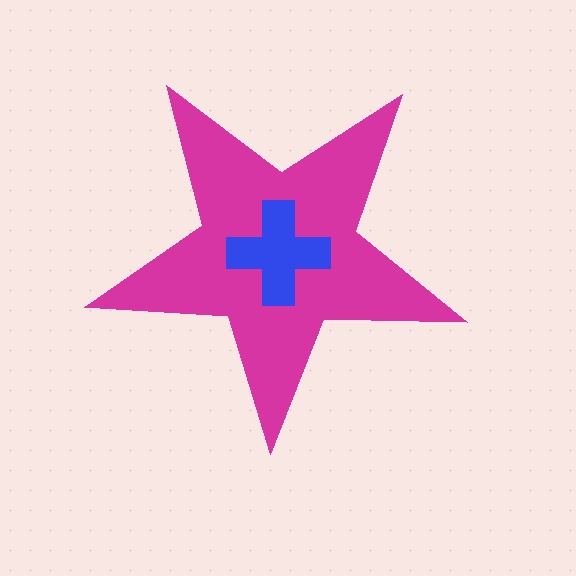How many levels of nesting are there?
2.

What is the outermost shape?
The magenta star.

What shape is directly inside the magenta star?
The blue cross.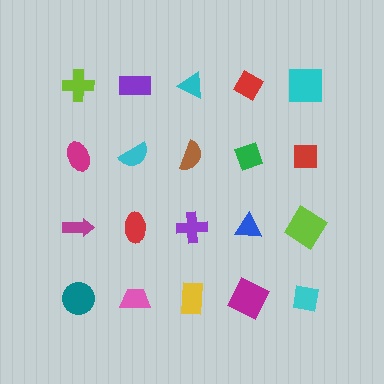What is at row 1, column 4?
A red diamond.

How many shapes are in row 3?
5 shapes.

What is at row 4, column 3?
A yellow rectangle.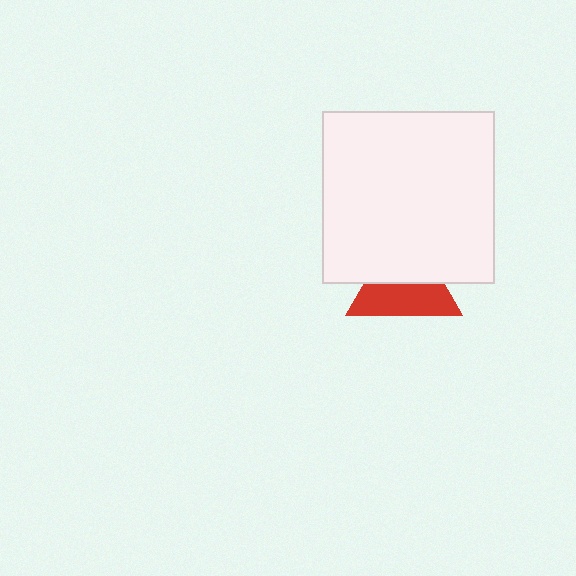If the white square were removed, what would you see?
You would see the complete red triangle.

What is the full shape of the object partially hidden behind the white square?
The partially hidden object is a red triangle.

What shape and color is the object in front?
The object in front is a white square.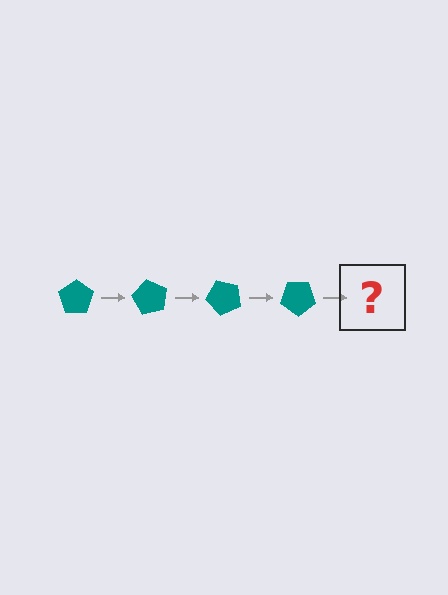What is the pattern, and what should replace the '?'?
The pattern is that the pentagon rotates 60 degrees each step. The '?' should be a teal pentagon rotated 240 degrees.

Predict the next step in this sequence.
The next step is a teal pentagon rotated 240 degrees.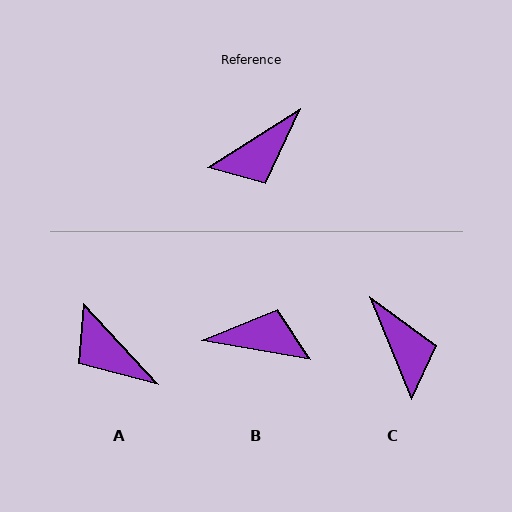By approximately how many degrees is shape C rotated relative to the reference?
Approximately 80 degrees counter-clockwise.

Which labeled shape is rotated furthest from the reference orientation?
B, about 138 degrees away.